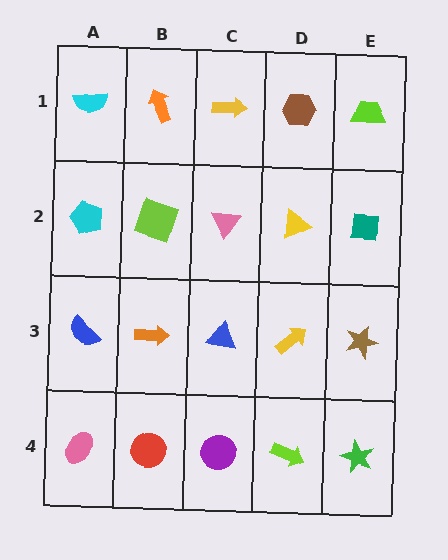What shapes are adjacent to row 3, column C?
A pink triangle (row 2, column C), a purple circle (row 4, column C), an orange arrow (row 3, column B), a yellow arrow (row 3, column D).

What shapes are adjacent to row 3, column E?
A teal square (row 2, column E), a green star (row 4, column E), a yellow arrow (row 3, column D).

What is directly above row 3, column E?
A teal square.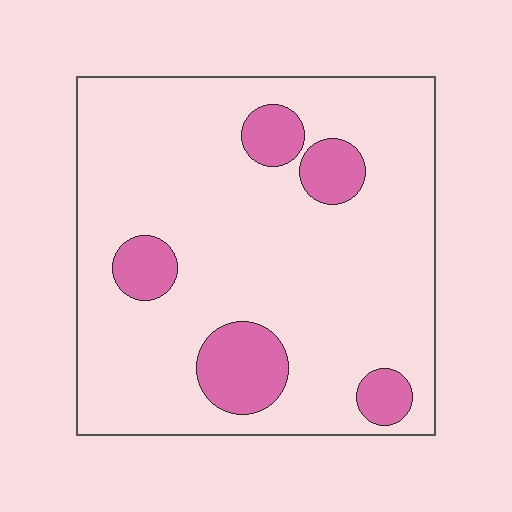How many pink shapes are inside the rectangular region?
5.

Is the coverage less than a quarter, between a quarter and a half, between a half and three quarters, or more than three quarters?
Less than a quarter.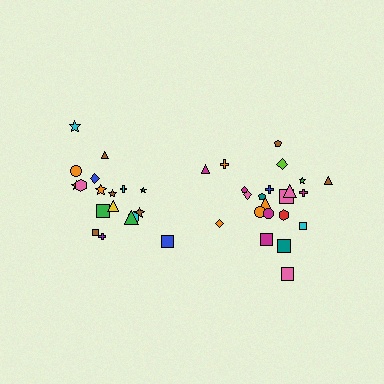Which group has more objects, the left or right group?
The right group.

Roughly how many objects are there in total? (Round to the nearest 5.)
Roughly 40 objects in total.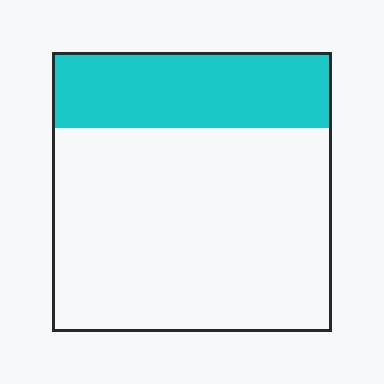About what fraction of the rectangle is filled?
About one quarter (1/4).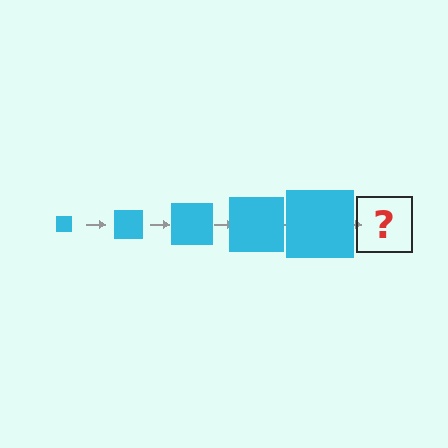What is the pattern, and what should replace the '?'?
The pattern is that the square gets progressively larger each step. The '?' should be a cyan square, larger than the previous one.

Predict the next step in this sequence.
The next step is a cyan square, larger than the previous one.